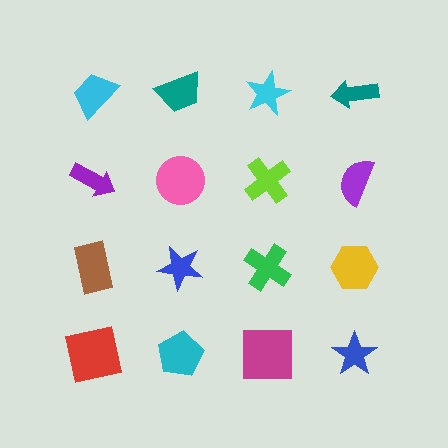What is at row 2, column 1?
A purple arrow.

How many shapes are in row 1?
4 shapes.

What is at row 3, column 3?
A green cross.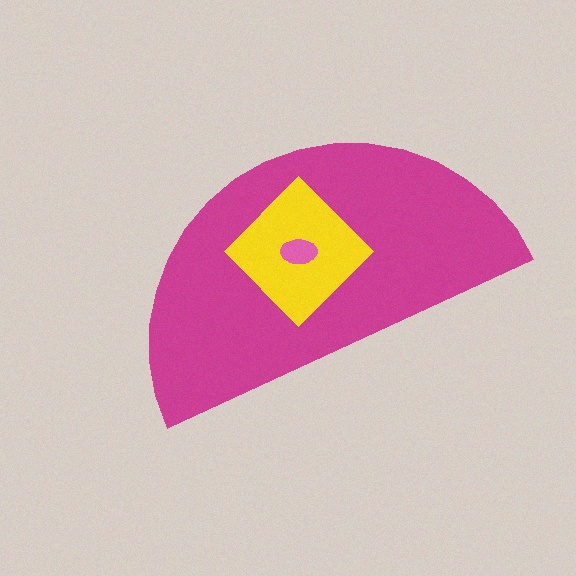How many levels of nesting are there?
3.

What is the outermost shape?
The magenta semicircle.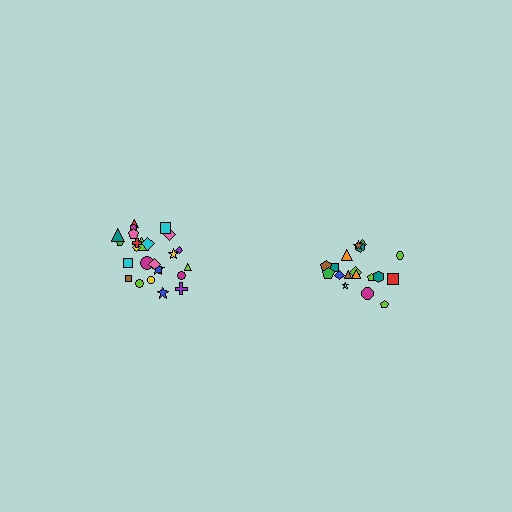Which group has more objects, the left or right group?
The left group.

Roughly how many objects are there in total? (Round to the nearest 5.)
Roughly 45 objects in total.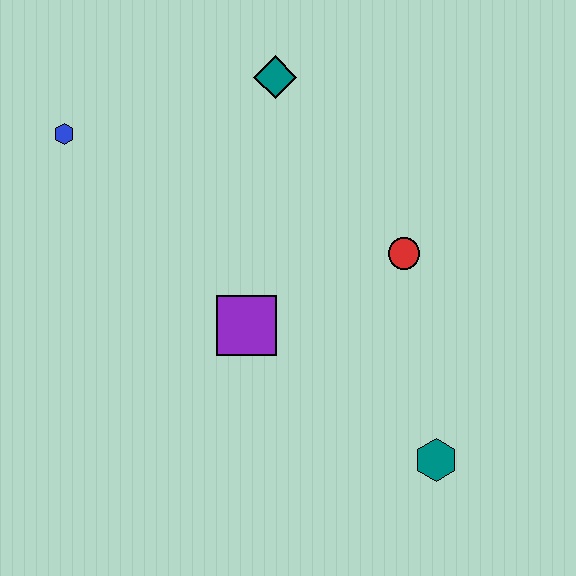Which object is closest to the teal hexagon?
The red circle is closest to the teal hexagon.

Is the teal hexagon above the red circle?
No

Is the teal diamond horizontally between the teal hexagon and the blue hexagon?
Yes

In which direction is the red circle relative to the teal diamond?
The red circle is below the teal diamond.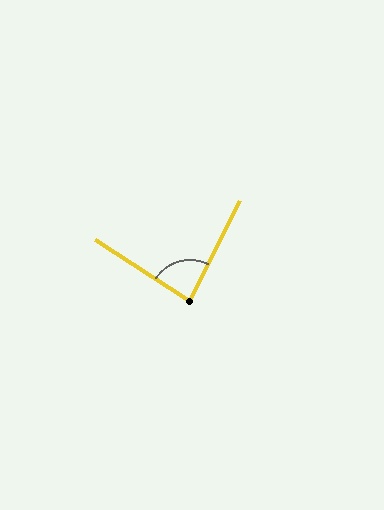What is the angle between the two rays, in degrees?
Approximately 84 degrees.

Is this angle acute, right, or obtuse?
It is acute.